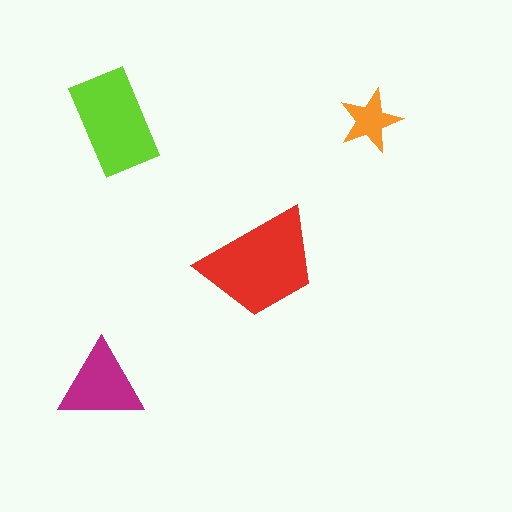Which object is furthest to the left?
The magenta triangle is leftmost.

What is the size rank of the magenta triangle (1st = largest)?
3rd.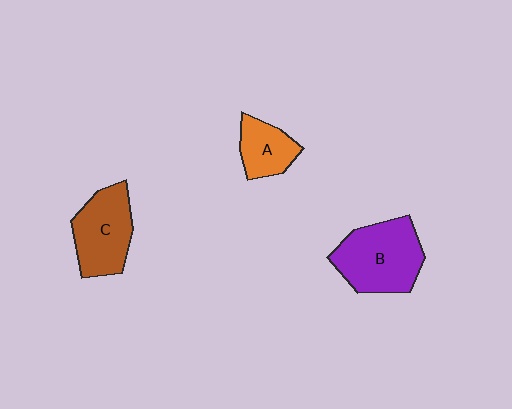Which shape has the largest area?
Shape B (purple).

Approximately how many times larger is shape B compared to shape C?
Approximately 1.2 times.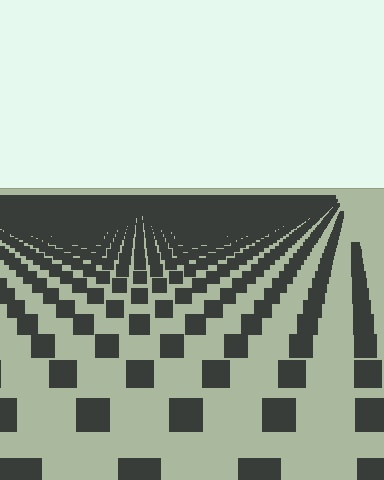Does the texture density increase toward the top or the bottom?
Density increases toward the top.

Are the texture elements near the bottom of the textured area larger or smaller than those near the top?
Larger. Near the bottom, elements are closer to the viewer and appear at a bigger on-screen size.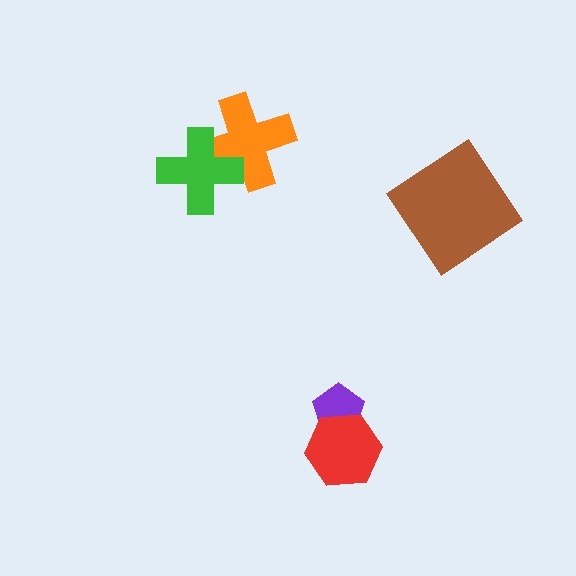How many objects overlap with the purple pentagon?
1 object overlaps with the purple pentagon.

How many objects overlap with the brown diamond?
0 objects overlap with the brown diamond.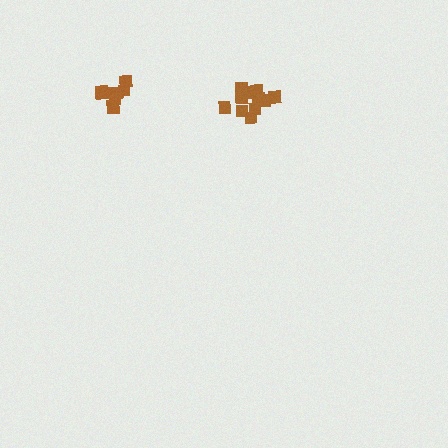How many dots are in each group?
Group 1: 11 dots, Group 2: 9 dots (20 total).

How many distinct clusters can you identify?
There are 2 distinct clusters.